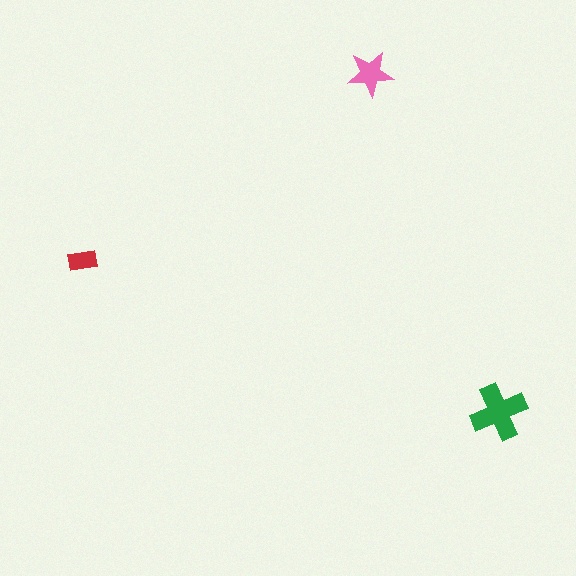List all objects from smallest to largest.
The red rectangle, the pink star, the green cross.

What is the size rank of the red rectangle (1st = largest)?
3rd.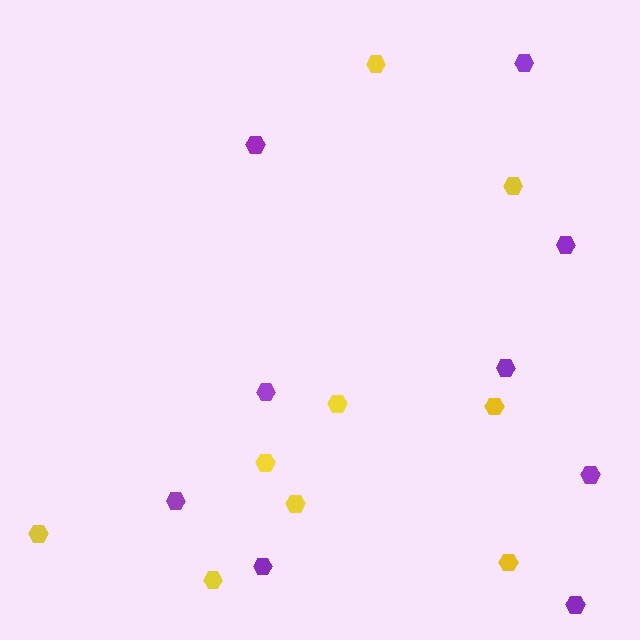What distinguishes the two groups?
There are 2 groups: one group of purple hexagons (9) and one group of yellow hexagons (9).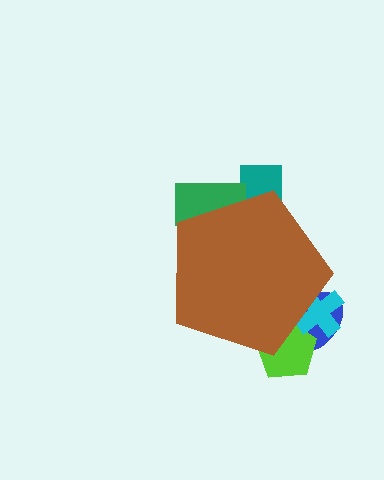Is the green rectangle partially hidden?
Yes, the green rectangle is partially hidden behind the brown pentagon.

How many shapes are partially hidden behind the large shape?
5 shapes are partially hidden.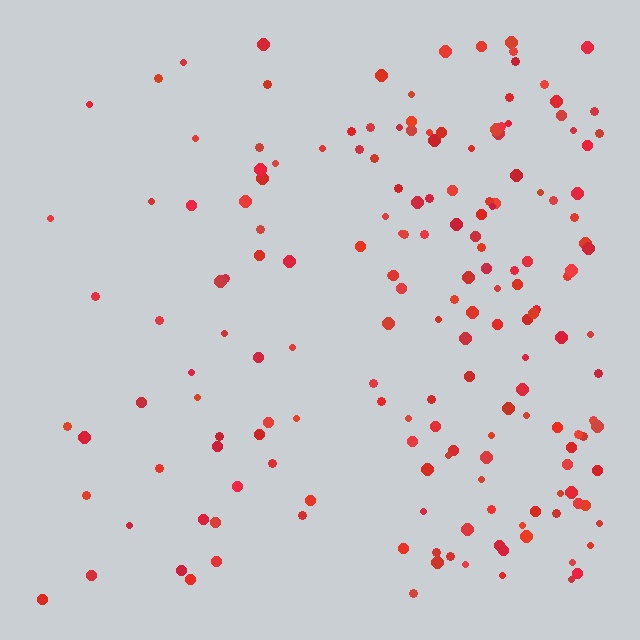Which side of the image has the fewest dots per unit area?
The left.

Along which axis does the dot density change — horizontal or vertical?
Horizontal.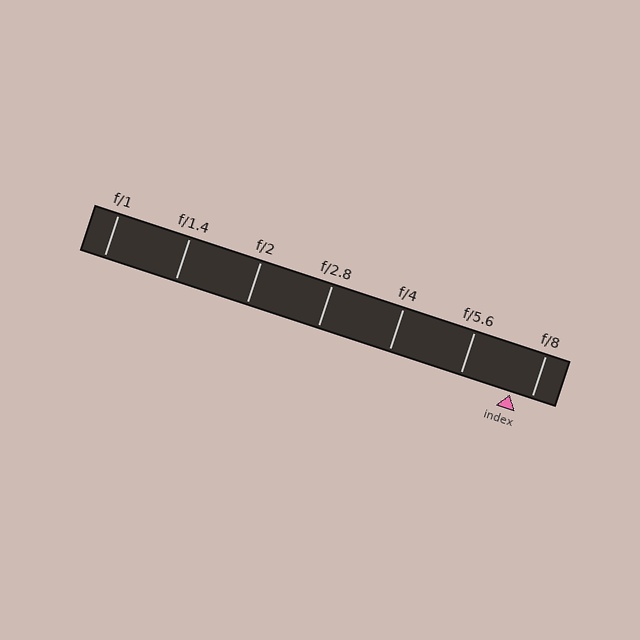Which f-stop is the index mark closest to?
The index mark is closest to f/8.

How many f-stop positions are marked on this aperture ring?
There are 7 f-stop positions marked.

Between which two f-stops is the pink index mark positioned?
The index mark is between f/5.6 and f/8.